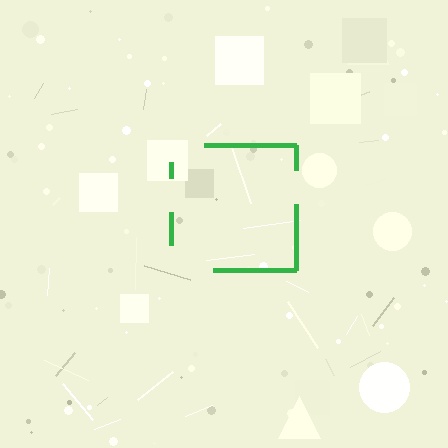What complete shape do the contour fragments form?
The contour fragments form a square.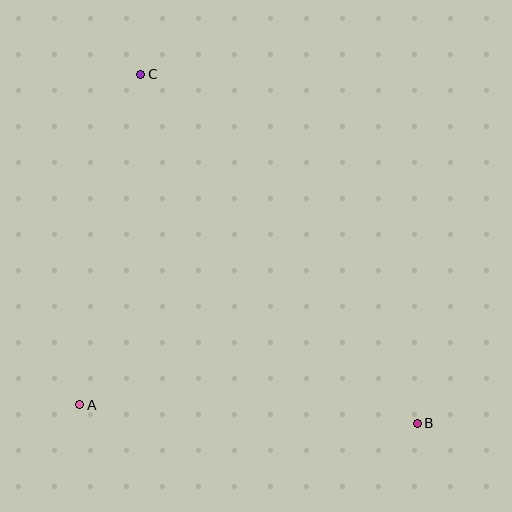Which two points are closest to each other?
Points A and C are closest to each other.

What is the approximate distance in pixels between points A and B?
The distance between A and B is approximately 338 pixels.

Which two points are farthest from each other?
Points B and C are farthest from each other.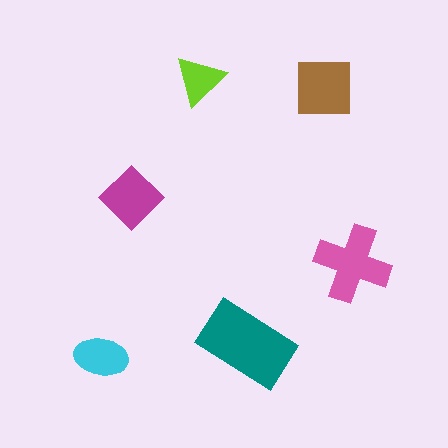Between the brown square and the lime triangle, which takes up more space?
The brown square.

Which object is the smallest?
The lime triangle.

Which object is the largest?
The teal rectangle.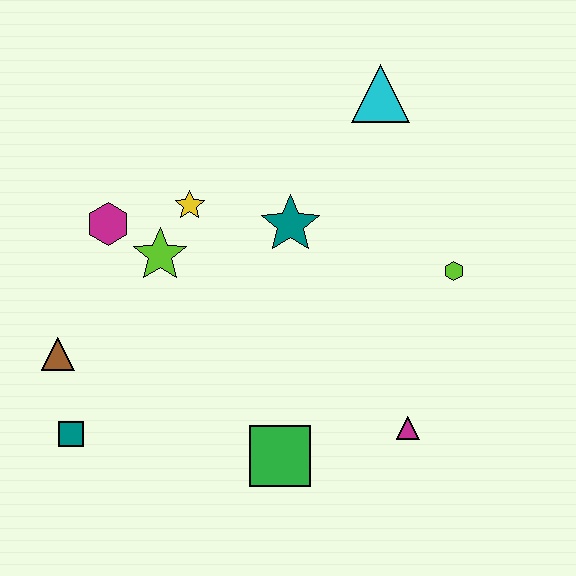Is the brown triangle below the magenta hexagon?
Yes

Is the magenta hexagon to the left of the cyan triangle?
Yes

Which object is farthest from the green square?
The cyan triangle is farthest from the green square.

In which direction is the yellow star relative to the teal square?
The yellow star is above the teal square.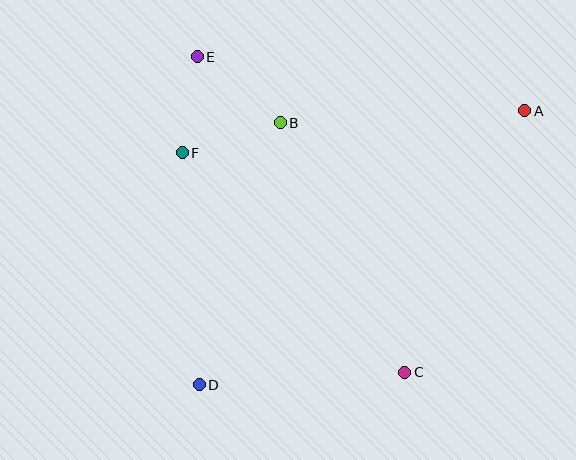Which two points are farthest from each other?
Points A and D are farthest from each other.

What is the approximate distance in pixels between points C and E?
The distance between C and E is approximately 378 pixels.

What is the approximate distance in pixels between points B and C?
The distance between B and C is approximately 279 pixels.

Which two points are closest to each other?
Points E and F are closest to each other.